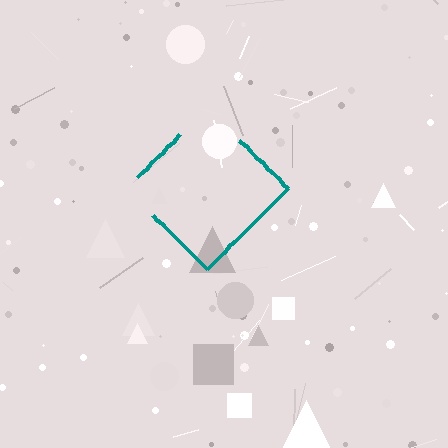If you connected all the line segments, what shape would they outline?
They would outline a diamond.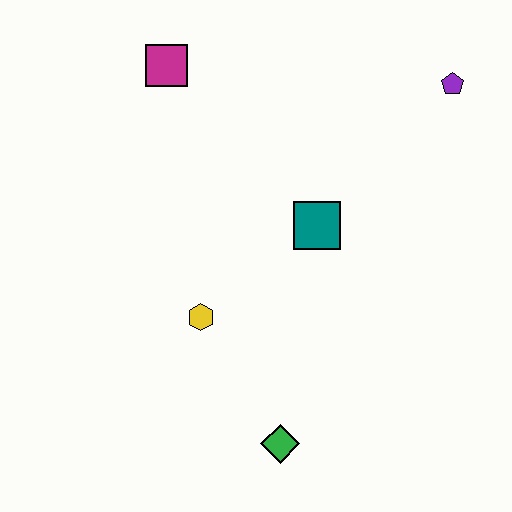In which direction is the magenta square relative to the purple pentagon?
The magenta square is to the left of the purple pentagon.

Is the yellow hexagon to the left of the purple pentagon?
Yes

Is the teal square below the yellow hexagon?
No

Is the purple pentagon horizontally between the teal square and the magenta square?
No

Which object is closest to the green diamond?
The yellow hexagon is closest to the green diamond.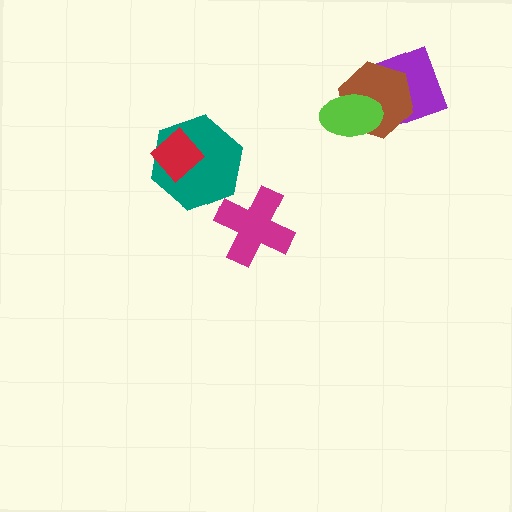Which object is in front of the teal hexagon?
The red diamond is in front of the teal hexagon.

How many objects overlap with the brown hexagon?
2 objects overlap with the brown hexagon.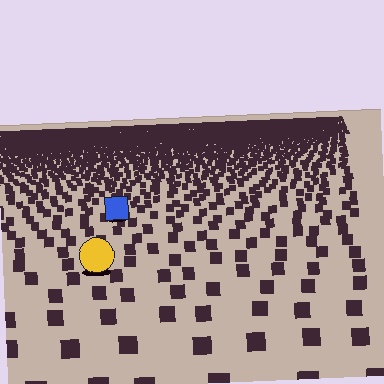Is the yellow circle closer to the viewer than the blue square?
Yes. The yellow circle is closer — you can tell from the texture gradient: the ground texture is coarser near it.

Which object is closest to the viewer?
The yellow circle is closest. The texture marks near it are larger and more spread out.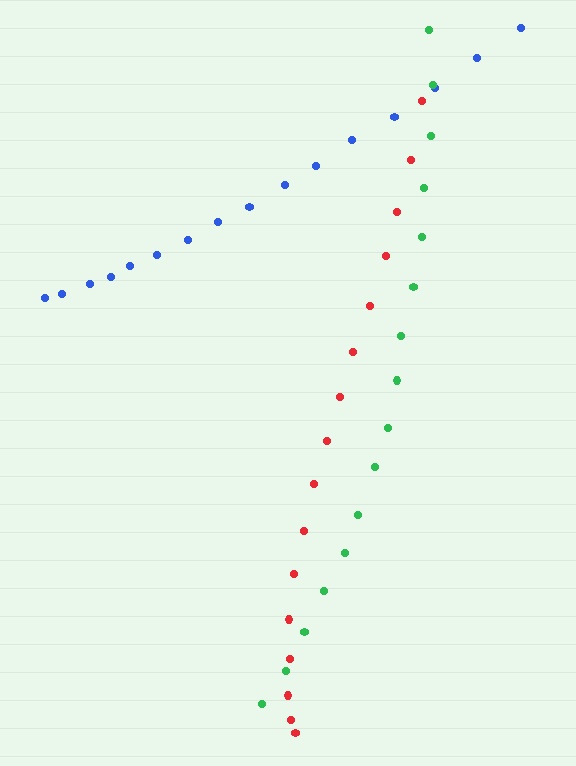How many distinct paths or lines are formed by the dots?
There are 3 distinct paths.